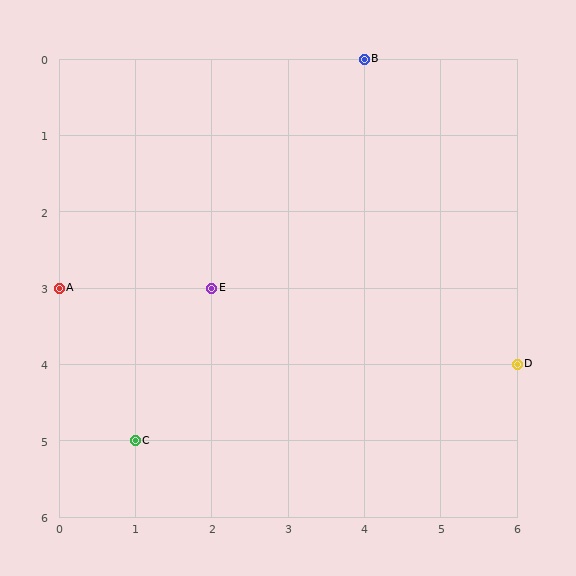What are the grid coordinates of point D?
Point D is at grid coordinates (6, 4).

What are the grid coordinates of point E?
Point E is at grid coordinates (2, 3).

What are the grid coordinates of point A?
Point A is at grid coordinates (0, 3).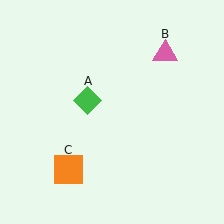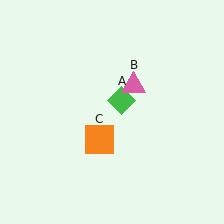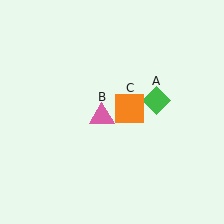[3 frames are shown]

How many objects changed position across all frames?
3 objects changed position: green diamond (object A), pink triangle (object B), orange square (object C).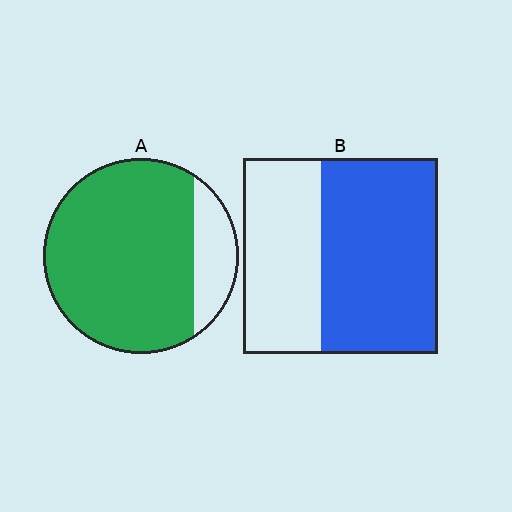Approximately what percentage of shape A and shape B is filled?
A is approximately 85% and B is approximately 60%.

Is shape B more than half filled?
Yes.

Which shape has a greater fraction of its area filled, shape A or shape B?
Shape A.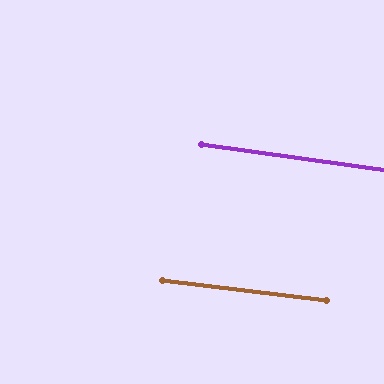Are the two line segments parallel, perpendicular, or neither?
Parallel — their directions differ by only 1.1°.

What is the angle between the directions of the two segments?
Approximately 1 degree.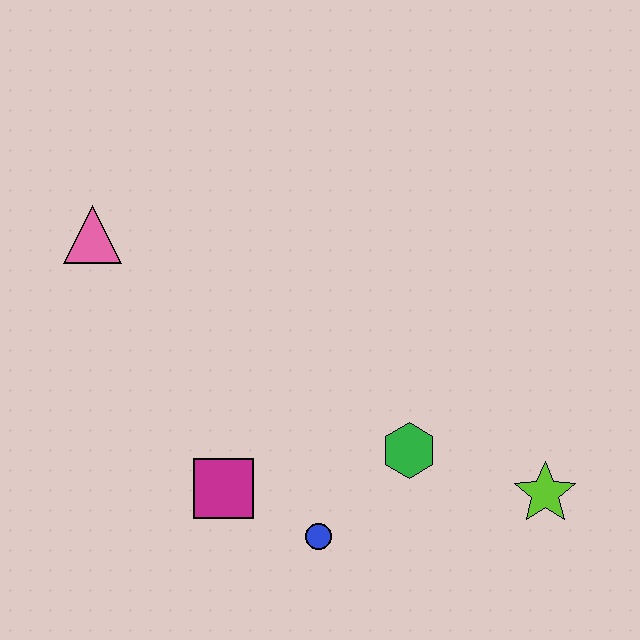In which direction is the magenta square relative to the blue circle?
The magenta square is to the left of the blue circle.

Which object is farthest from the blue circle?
The pink triangle is farthest from the blue circle.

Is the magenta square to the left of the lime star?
Yes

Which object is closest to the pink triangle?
The magenta square is closest to the pink triangle.